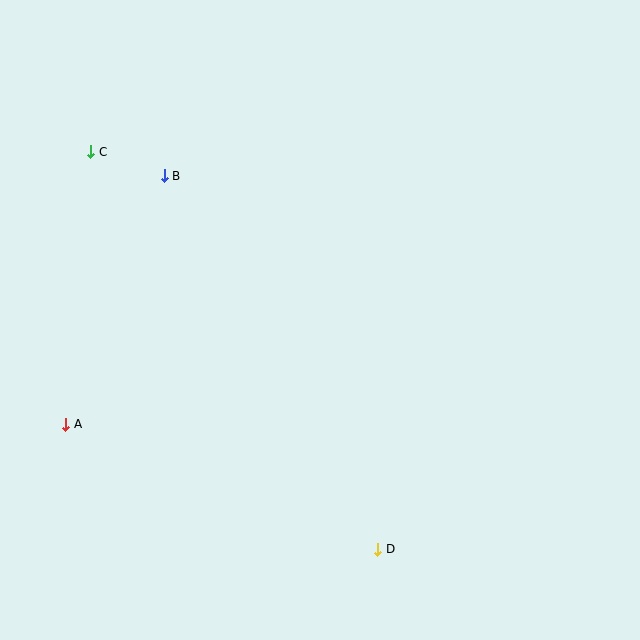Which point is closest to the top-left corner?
Point C is closest to the top-left corner.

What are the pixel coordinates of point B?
Point B is at (164, 176).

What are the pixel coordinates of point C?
Point C is at (91, 152).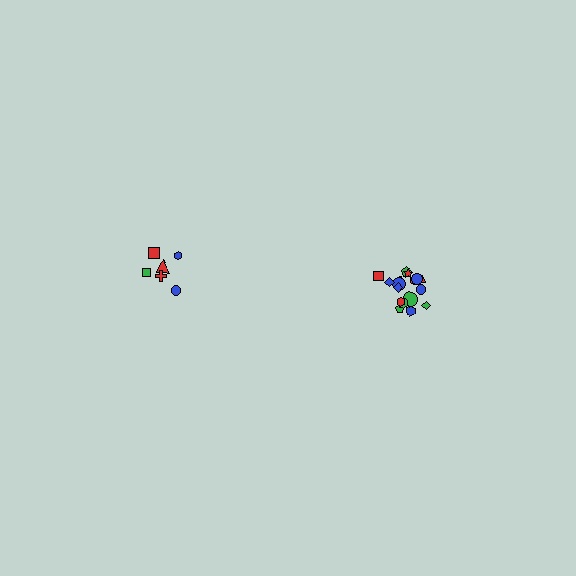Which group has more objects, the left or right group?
The right group.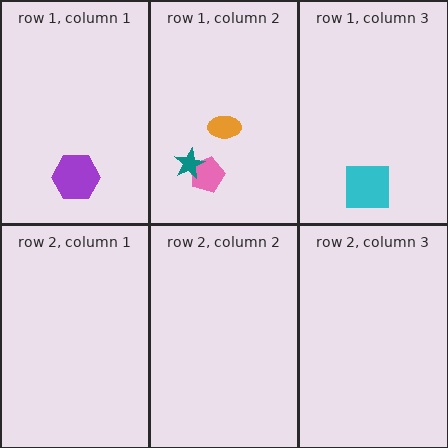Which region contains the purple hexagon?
The row 1, column 1 region.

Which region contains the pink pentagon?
The row 1, column 2 region.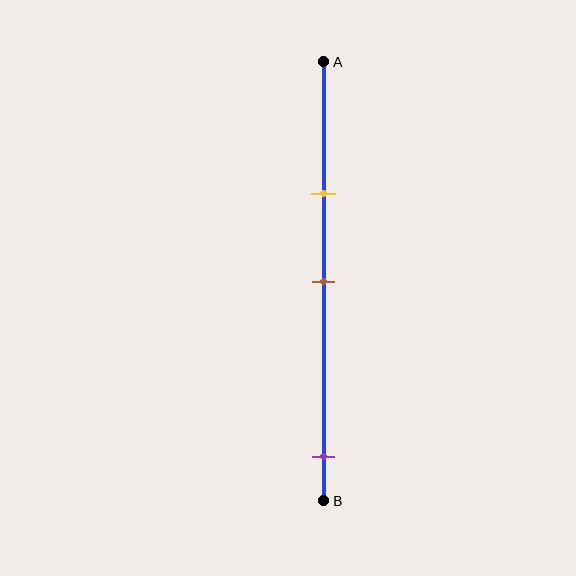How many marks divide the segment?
There are 3 marks dividing the segment.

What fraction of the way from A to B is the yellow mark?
The yellow mark is approximately 30% (0.3) of the way from A to B.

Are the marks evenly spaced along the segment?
No, the marks are not evenly spaced.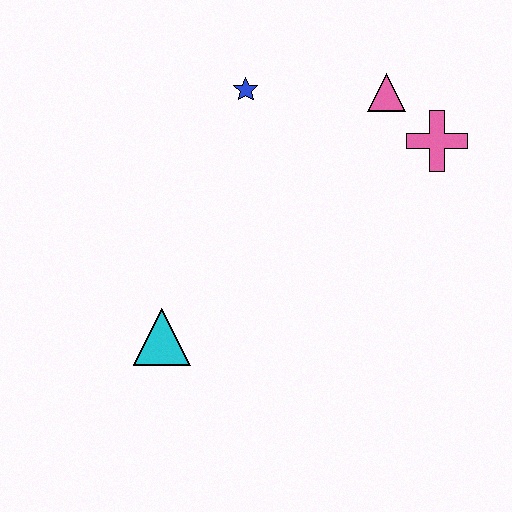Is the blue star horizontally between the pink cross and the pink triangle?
No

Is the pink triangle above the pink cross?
Yes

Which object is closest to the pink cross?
The pink triangle is closest to the pink cross.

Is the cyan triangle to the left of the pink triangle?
Yes